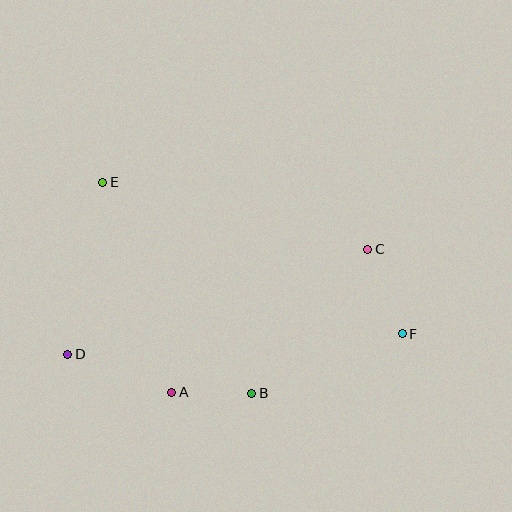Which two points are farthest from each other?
Points E and F are farthest from each other.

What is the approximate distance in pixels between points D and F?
The distance between D and F is approximately 335 pixels.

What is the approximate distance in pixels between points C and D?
The distance between C and D is approximately 318 pixels.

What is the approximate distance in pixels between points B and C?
The distance between B and C is approximately 185 pixels.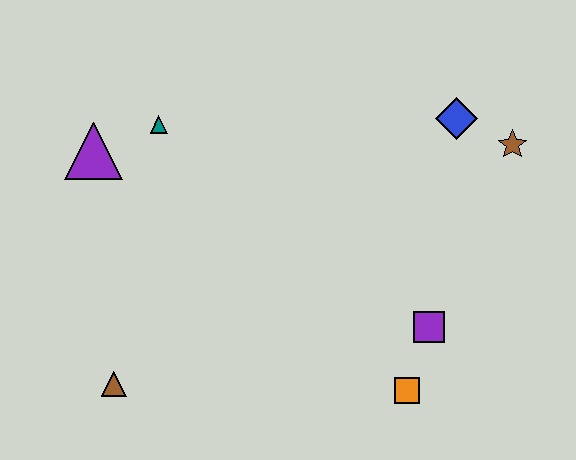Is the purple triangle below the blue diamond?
Yes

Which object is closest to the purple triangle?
The teal triangle is closest to the purple triangle.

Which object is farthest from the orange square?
The purple triangle is farthest from the orange square.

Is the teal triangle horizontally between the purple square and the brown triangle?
Yes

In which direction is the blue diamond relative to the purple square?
The blue diamond is above the purple square.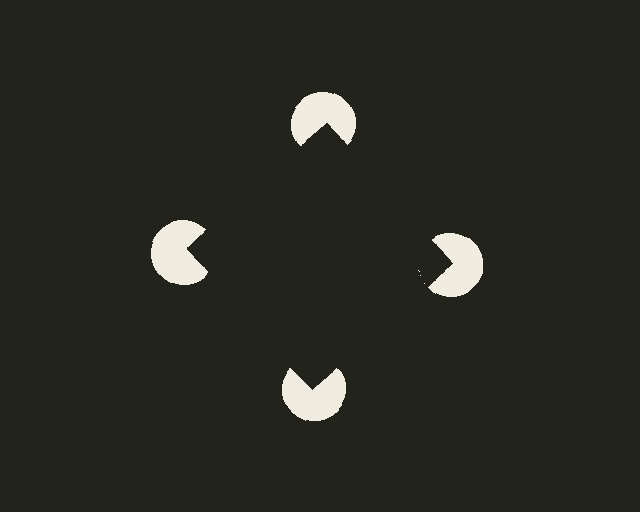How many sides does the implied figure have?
4 sides.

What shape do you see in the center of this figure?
An illusory square — its edges are inferred from the aligned wedge cuts in the pac-man discs, not physically drawn.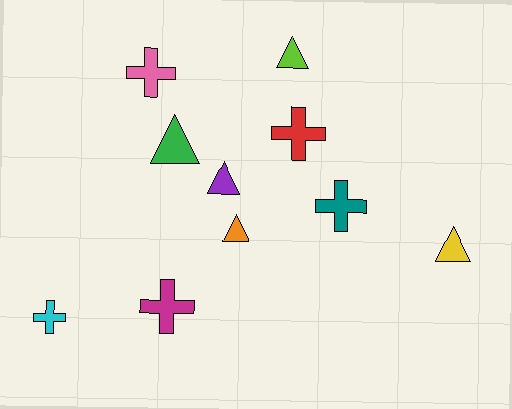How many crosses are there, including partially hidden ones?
There are 5 crosses.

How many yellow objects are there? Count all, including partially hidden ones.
There is 1 yellow object.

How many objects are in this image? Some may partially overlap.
There are 10 objects.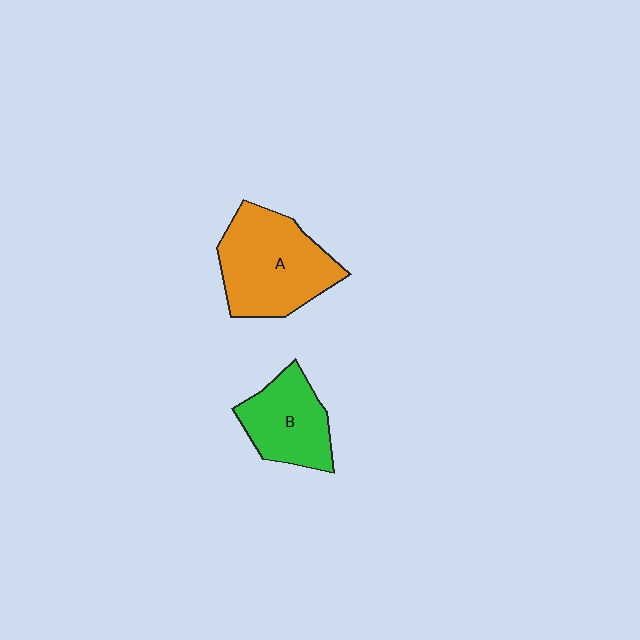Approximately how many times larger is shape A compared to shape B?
Approximately 1.5 times.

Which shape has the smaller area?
Shape B (green).